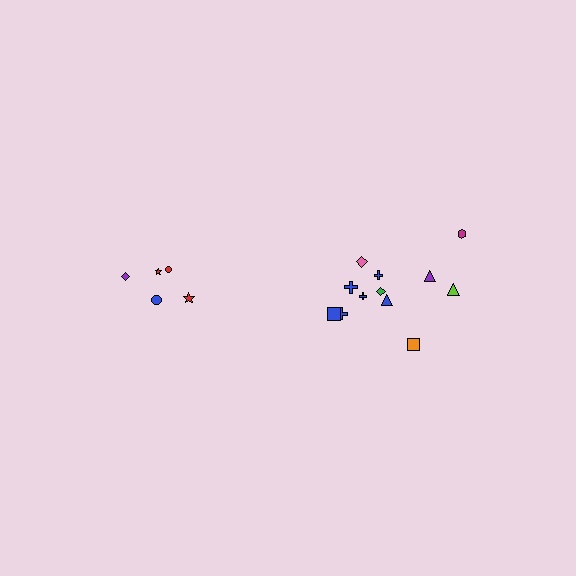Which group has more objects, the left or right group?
The right group.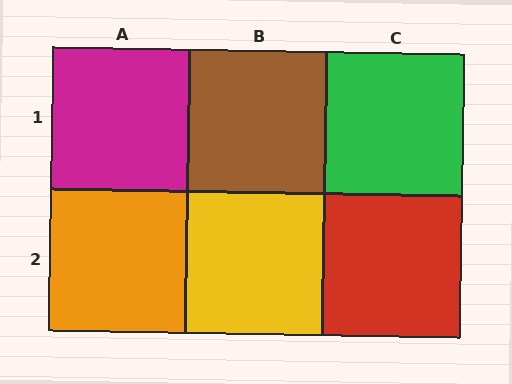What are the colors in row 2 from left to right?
Orange, yellow, red.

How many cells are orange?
1 cell is orange.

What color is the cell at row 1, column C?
Green.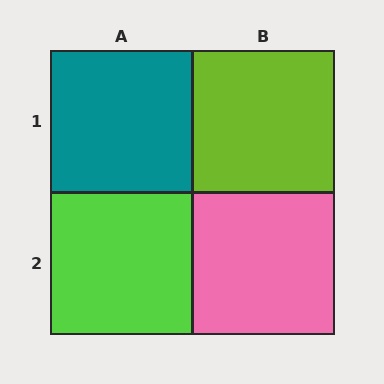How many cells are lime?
2 cells are lime.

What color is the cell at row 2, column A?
Lime.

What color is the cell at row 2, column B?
Pink.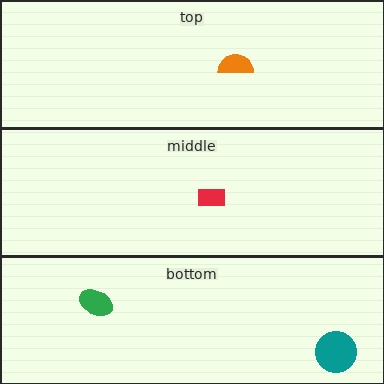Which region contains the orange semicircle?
The top region.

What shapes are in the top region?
The orange semicircle.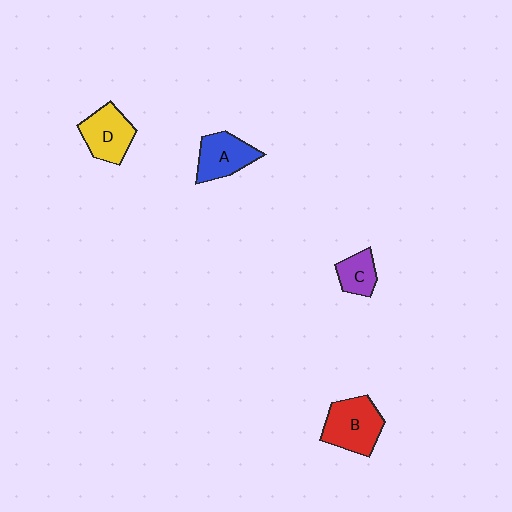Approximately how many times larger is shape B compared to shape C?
Approximately 1.9 times.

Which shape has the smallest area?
Shape C (purple).